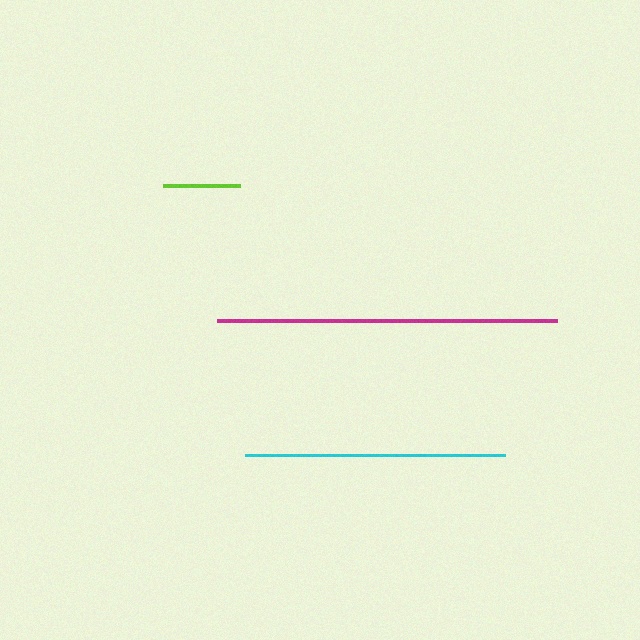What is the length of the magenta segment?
The magenta segment is approximately 340 pixels long.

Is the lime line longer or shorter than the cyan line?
The cyan line is longer than the lime line.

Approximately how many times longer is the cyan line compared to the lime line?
The cyan line is approximately 3.4 times the length of the lime line.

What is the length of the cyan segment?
The cyan segment is approximately 261 pixels long.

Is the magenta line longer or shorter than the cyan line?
The magenta line is longer than the cyan line.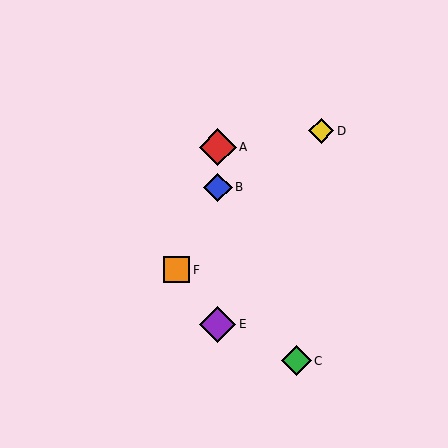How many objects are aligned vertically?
3 objects (A, B, E) are aligned vertically.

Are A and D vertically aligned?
No, A is at x≈218 and D is at x≈321.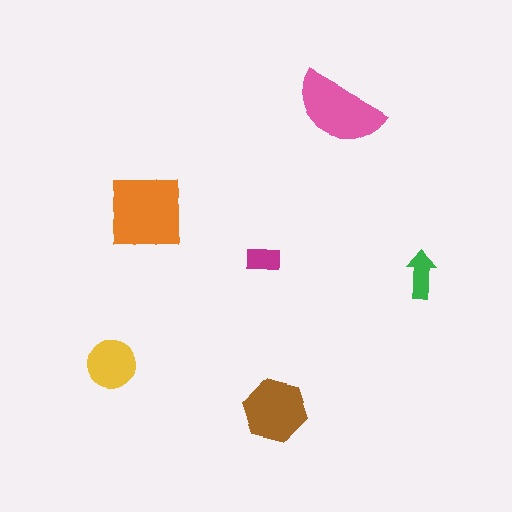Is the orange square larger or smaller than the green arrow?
Larger.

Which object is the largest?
The orange square.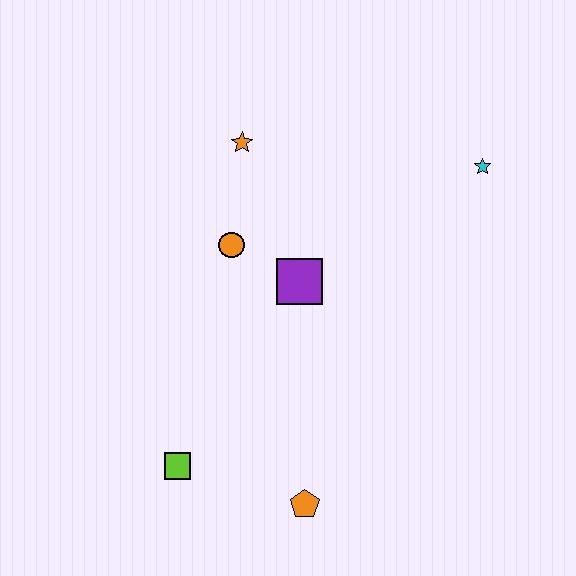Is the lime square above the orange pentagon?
Yes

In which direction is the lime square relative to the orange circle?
The lime square is below the orange circle.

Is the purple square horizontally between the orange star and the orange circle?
No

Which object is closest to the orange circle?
The purple square is closest to the orange circle.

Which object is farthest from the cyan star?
The lime square is farthest from the cyan star.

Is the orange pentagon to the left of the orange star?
No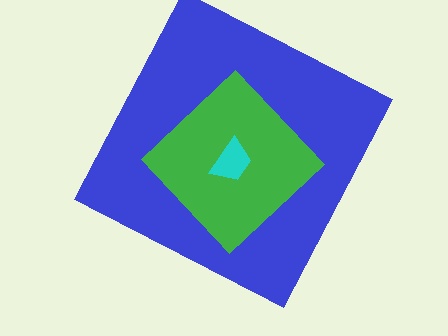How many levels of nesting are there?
3.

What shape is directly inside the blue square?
The green diamond.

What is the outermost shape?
The blue square.